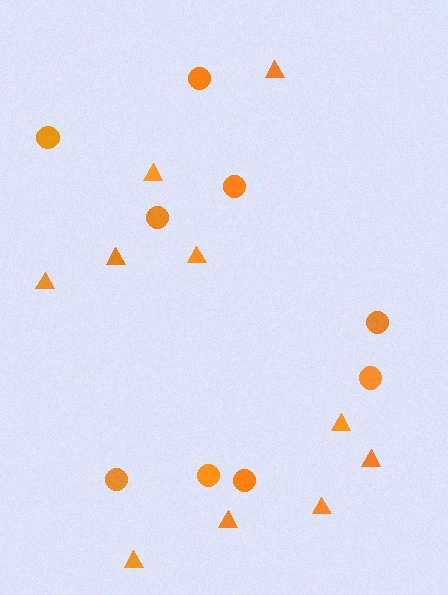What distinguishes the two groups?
There are 2 groups: one group of triangles (10) and one group of circles (9).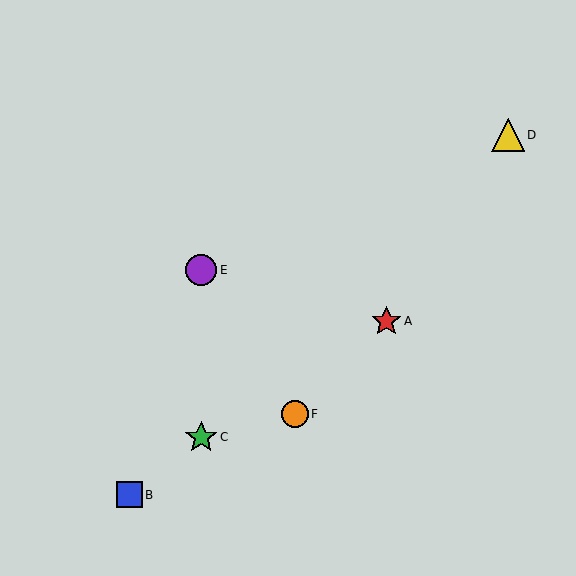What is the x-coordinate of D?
Object D is at x≈508.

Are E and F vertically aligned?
No, E is at x≈201 and F is at x≈295.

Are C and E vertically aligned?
Yes, both are at x≈201.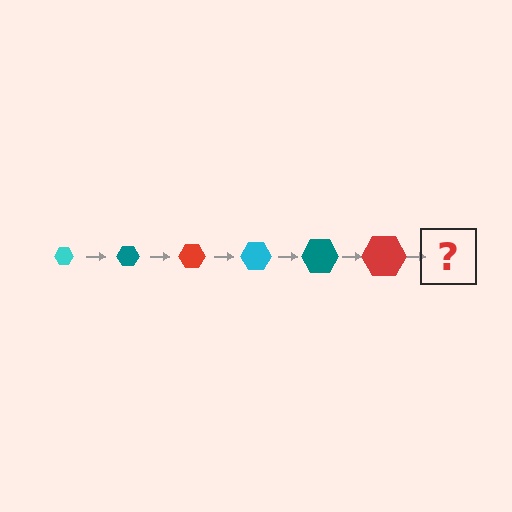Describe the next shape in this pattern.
It should be a cyan hexagon, larger than the previous one.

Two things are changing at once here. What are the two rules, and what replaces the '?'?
The two rules are that the hexagon grows larger each step and the color cycles through cyan, teal, and red. The '?' should be a cyan hexagon, larger than the previous one.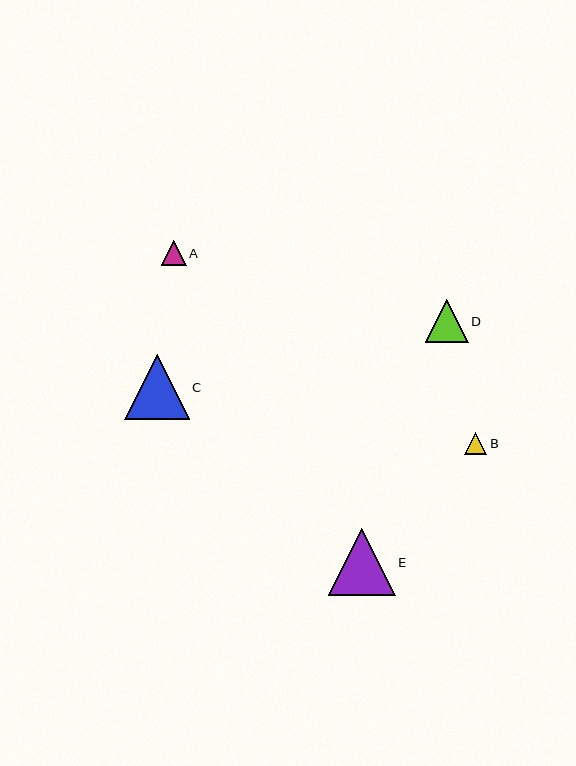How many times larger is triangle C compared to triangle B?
Triangle C is approximately 2.9 times the size of triangle B.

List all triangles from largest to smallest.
From largest to smallest: E, C, D, A, B.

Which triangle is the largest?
Triangle E is the largest with a size of approximately 67 pixels.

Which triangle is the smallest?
Triangle B is the smallest with a size of approximately 22 pixels.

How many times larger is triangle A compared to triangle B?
Triangle A is approximately 1.1 times the size of triangle B.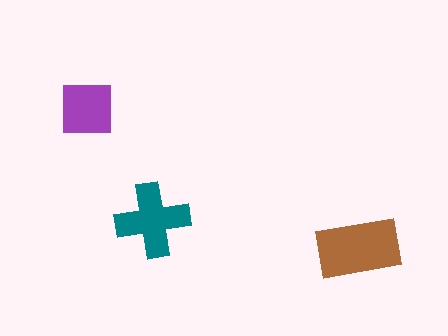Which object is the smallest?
The purple square.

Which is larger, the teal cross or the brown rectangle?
The brown rectangle.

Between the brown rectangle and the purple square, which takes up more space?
The brown rectangle.